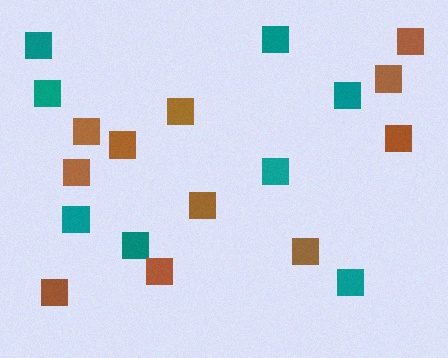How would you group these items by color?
There are 2 groups: one group of teal squares (8) and one group of brown squares (11).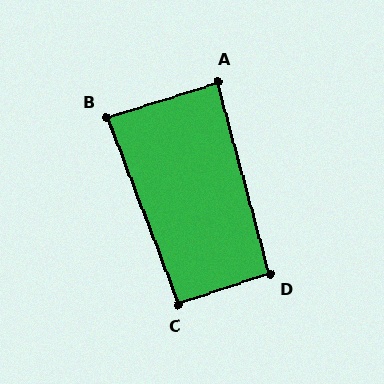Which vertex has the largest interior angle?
D, at approximately 93 degrees.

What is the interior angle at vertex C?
Approximately 93 degrees (approximately right).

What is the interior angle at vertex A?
Approximately 87 degrees (approximately right).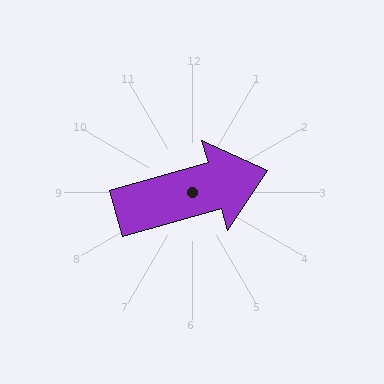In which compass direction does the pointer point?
East.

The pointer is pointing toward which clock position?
Roughly 2 o'clock.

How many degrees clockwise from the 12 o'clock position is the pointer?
Approximately 74 degrees.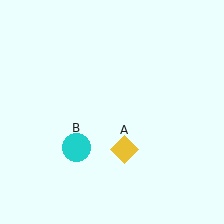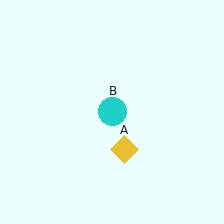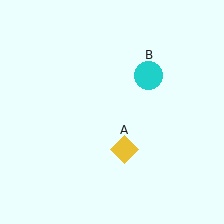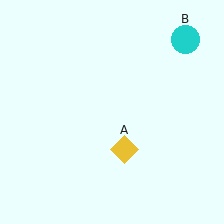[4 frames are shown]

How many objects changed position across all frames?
1 object changed position: cyan circle (object B).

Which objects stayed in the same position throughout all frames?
Yellow diamond (object A) remained stationary.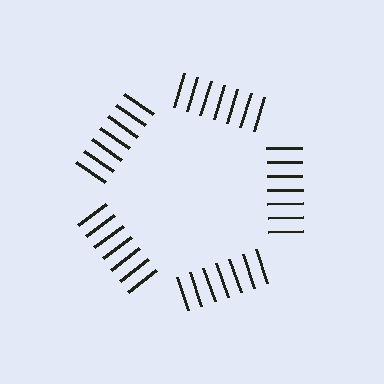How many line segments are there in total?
35 — 7 along each of the 5 edges.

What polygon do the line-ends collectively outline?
An illusory pentagon — the line segments terminate on its edges but no continuous stroke is drawn.